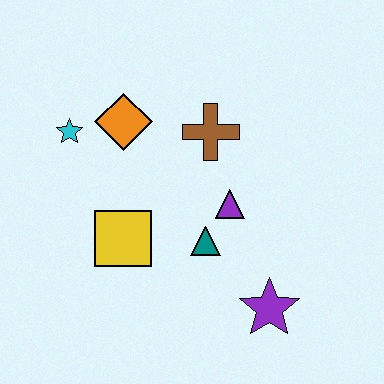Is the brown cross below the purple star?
No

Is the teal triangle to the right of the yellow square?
Yes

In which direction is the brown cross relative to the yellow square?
The brown cross is above the yellow square.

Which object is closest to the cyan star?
The orange diamond is closest to the cyan star.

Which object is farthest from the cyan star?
The purple star is farthest from the cyan star.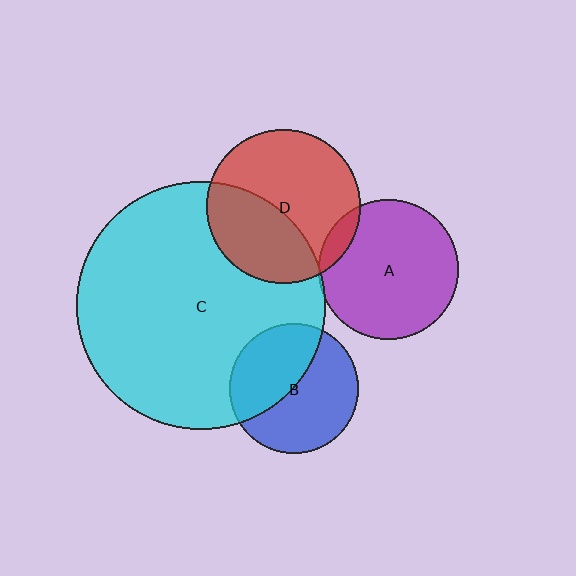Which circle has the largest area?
Circle C (cyan).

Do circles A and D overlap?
Yes.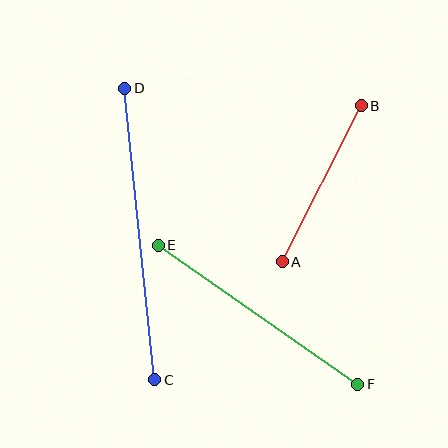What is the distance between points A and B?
The distance is approximately 175 pixels.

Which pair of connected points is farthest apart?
Points C and D are farthest apart.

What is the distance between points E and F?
The distance is approximately 243 pixels.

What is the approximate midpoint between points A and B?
The midpoint is at approximately (322, 184) pixels.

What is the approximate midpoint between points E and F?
The midpoint is at approximately (258, 315) pixels.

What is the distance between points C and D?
The distance is approximately 293 pixels.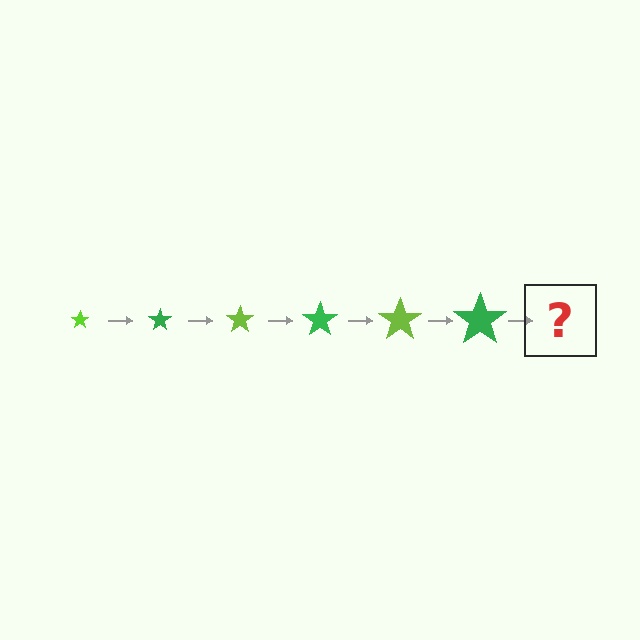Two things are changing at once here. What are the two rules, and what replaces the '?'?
The two rules are that the star grows larger each step and the color cycles through lime and green. The '?' should be a lime star, larger than the previous one.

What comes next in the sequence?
The next element should be a lime star, larger than the previous one.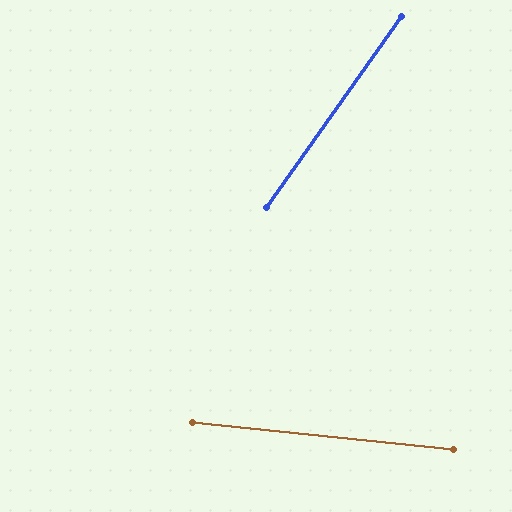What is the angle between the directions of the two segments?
Approximately 61 degrees.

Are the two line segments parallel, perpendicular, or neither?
Neither parallel nor perpendicular — they differ by about 61°.